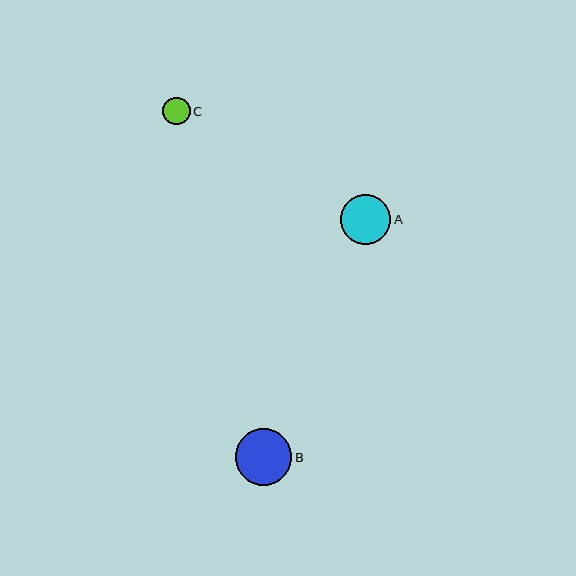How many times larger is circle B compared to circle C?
Circle B is approximately 2.0 times the size of circle C.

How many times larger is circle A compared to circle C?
Circle A is approximately 1.8 times the size of circle C.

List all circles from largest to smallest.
From largest to smallest: B, A, C.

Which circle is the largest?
Circle B is the largest with a size of approximately 56 pixels.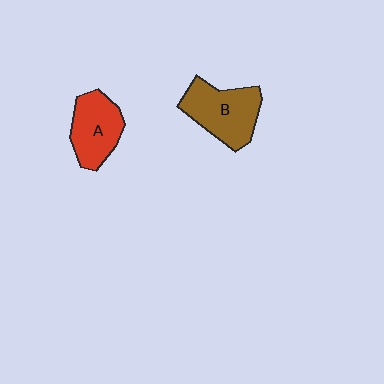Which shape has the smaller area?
Shape A (red).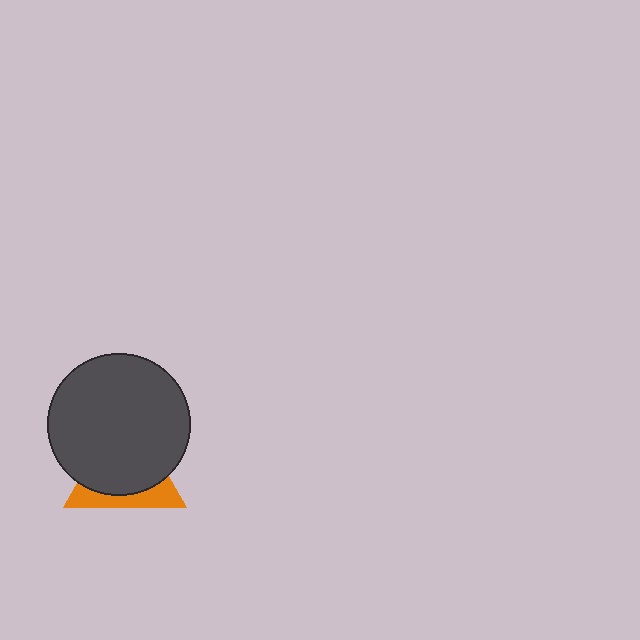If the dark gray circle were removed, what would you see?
You would see the complete orange triangle.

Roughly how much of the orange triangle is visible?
A small part of it is visible (roughly 30%).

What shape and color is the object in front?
The object in front is a dark gray circle.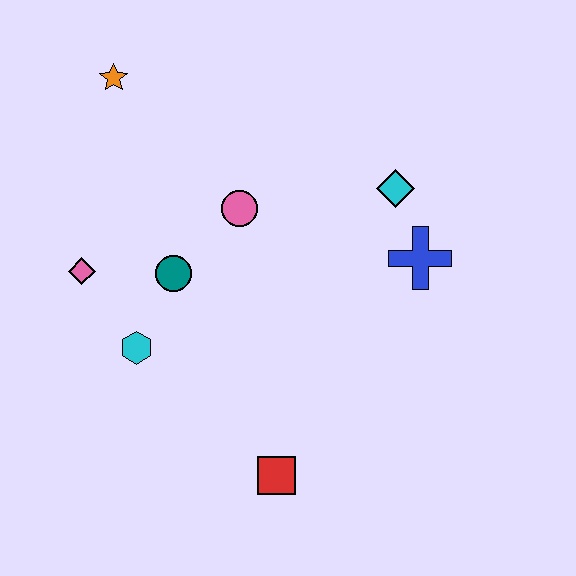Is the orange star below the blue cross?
No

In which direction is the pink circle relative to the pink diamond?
The pink circle is to the right of the pink diamond.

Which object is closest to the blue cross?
The cyan diamond is closest to the blue cross.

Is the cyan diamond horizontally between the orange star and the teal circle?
No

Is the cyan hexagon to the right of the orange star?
Yes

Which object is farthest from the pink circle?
The red square is farthest from the pink circle.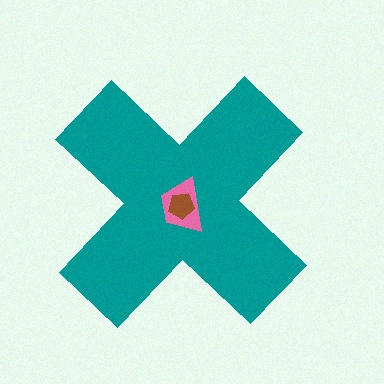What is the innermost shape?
The brown pentagon.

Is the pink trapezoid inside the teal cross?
Yes.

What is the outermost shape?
The teal cross.